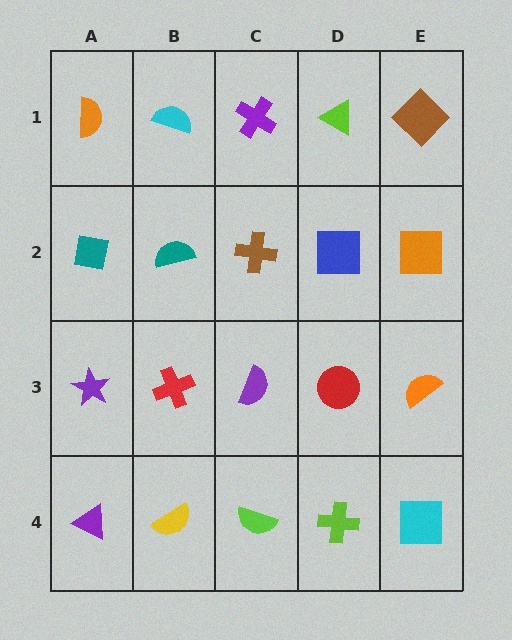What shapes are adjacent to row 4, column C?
A purple semicircle (row 3, column C), a yellow semicircle (row 4, column B), a lime cross (row 4, column D).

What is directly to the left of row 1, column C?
A cyan semicircle.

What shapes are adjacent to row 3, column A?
A teal square (row 2, column A), a purple triangle (row 4, column A), a red cross (row 3, column B).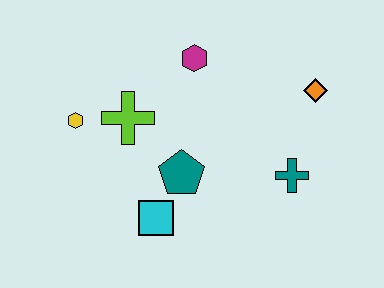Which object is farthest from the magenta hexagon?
The cyan square is farthest from the magenta hexagon.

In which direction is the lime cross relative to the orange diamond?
The lime cross is to the left of the orange diamond.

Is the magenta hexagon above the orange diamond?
Yes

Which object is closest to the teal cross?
The orange diamond is closest to the teal cross.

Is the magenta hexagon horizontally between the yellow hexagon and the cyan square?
No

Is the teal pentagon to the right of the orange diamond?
No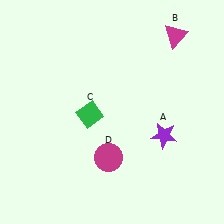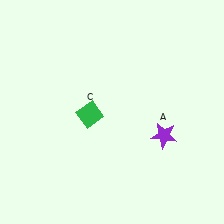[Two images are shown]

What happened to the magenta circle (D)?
The magenta circle (D) was removed in Image 2. It was in the bottom-left area of Image 1.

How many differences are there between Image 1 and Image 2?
There are 2 differences between the two images.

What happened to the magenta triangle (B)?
The magenta triangle (B) was removed in Image 2. It was in the top-right area of Image 1.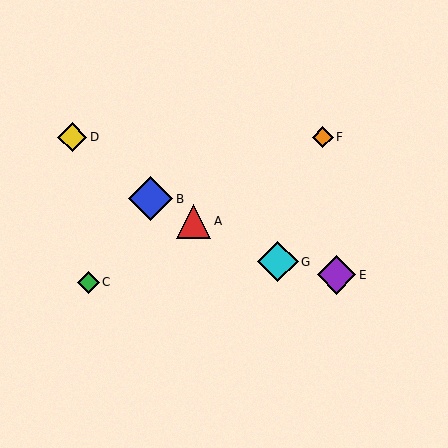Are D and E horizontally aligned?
No, D is at y≈137 and E is at y≈275.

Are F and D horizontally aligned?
Yes, both are at y≈137.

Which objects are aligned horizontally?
Objects D, F are aligned horizontally.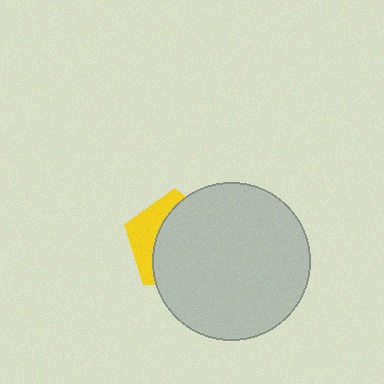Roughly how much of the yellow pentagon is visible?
A small part of it is visible (roughly 31%).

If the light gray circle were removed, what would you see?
You would see the complete yellow pentagon.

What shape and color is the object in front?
The object in front is a light gray circle.